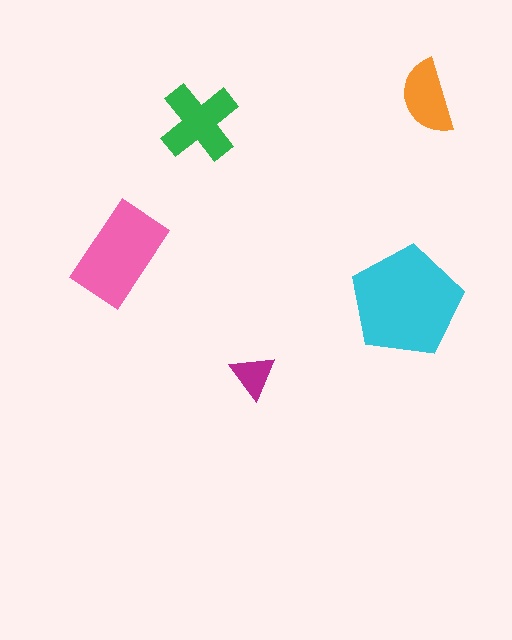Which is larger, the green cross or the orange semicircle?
The green cross.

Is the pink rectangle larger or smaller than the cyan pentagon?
Smaller.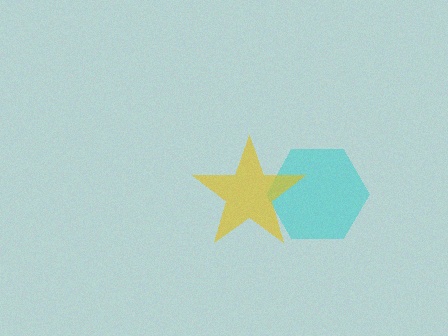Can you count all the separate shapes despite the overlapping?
Yes, there are 2 separate shapes.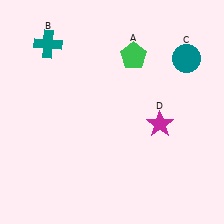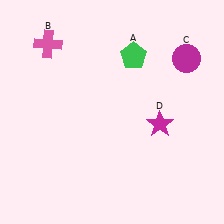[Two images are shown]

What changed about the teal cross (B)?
In Image 1, B is teal. In Image 2, it changed to pink.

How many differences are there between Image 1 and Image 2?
There are 2 differences between the two images.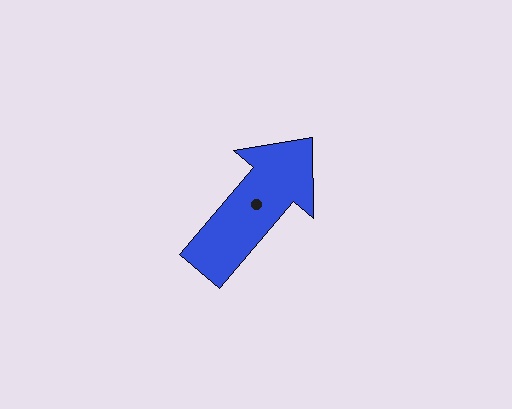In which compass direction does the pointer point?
Northeast.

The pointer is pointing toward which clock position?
Roughly 1 o'clock.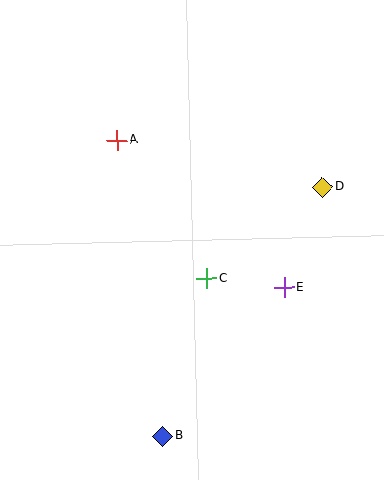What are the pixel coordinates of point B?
Point B is at (163, 436).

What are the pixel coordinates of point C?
Point C is at (207, 278).